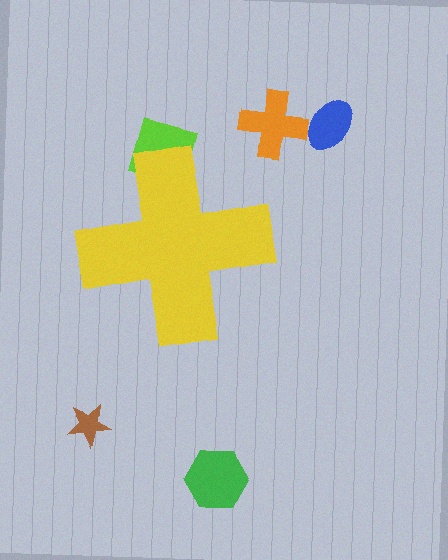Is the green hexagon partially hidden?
No, the green hexagon is fully visible.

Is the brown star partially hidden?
No, the brown star is fully visible.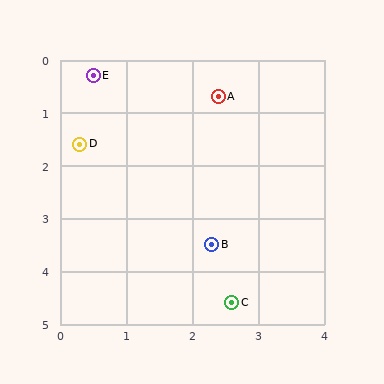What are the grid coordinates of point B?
Point B is at approximately (2.3, 3.5).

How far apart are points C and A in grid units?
Points C and A are about 3.9 grid units apart.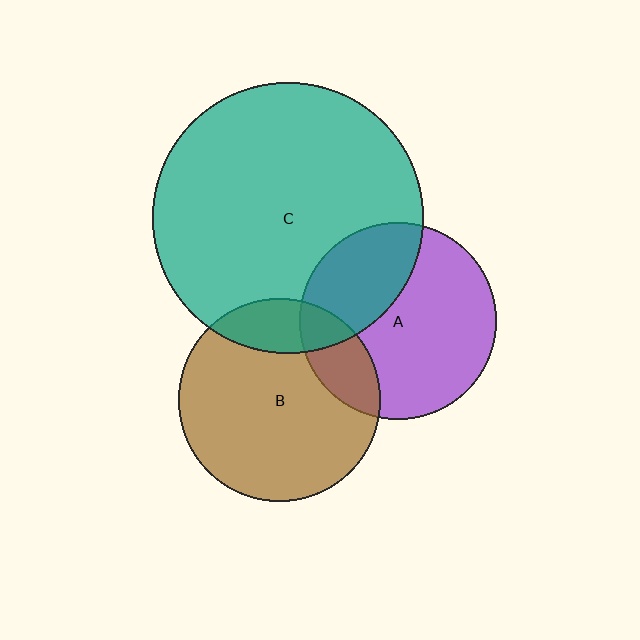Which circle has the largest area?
Circle C (teal).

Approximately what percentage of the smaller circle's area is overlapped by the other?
Approximately 15%.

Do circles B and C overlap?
Yes.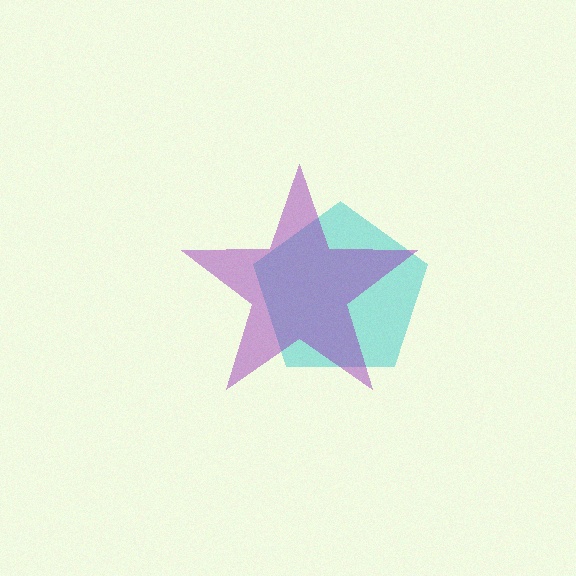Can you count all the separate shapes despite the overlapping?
Yes, there are 2 separate shapes.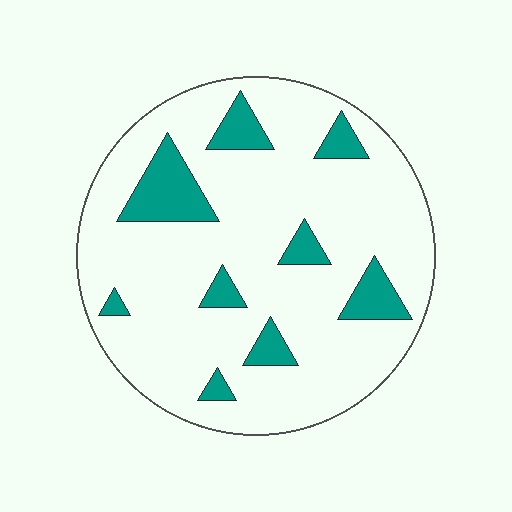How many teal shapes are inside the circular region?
9.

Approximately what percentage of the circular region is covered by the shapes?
Approximately 15%.